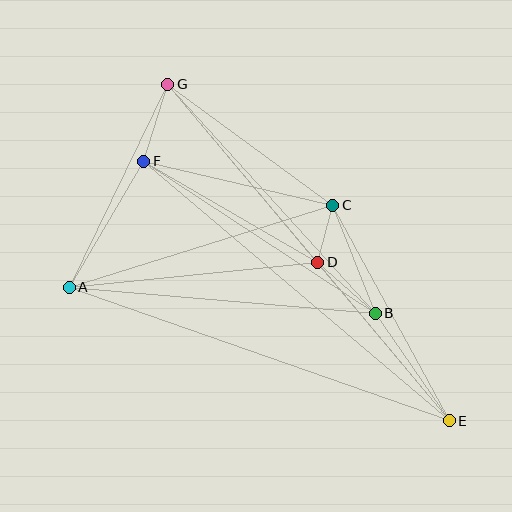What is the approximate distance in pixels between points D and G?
The distance between D and G is approximately 233 pixels.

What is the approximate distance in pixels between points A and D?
The distance between A and D is approximately 250 pixels.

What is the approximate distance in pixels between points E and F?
The distance between E and F is approximately 401 pixels.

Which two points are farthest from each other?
Points E and G are farthest from each other.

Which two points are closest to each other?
Points C and D are closest to each other.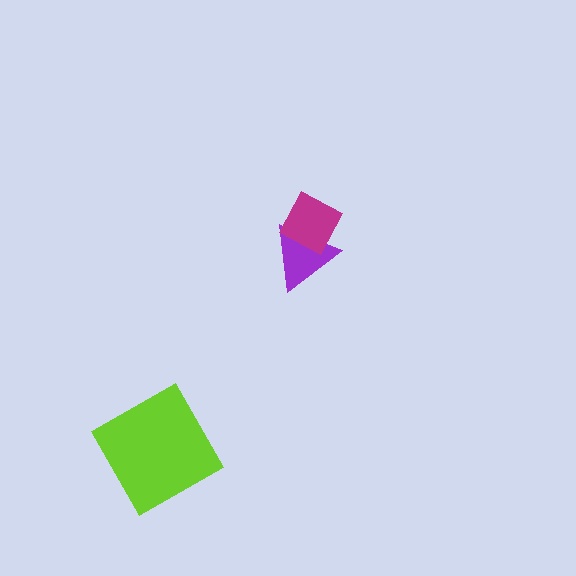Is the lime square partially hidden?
No, no other shape covers it.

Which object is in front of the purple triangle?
The magenta diamond is in front of the purple triangle.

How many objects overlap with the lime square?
0 objects overlap with the lime square.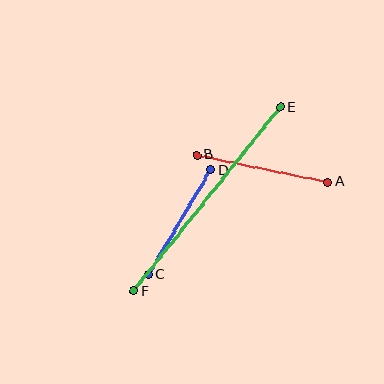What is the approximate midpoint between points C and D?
The midpoint is at approximately (180, 222) pixels.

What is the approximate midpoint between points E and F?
The midpoint is at approximately (207, 199) pixels.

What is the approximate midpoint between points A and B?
The midpoint is at approximately (262, 168) pixels.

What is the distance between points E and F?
The distance is approximately 235 pixels.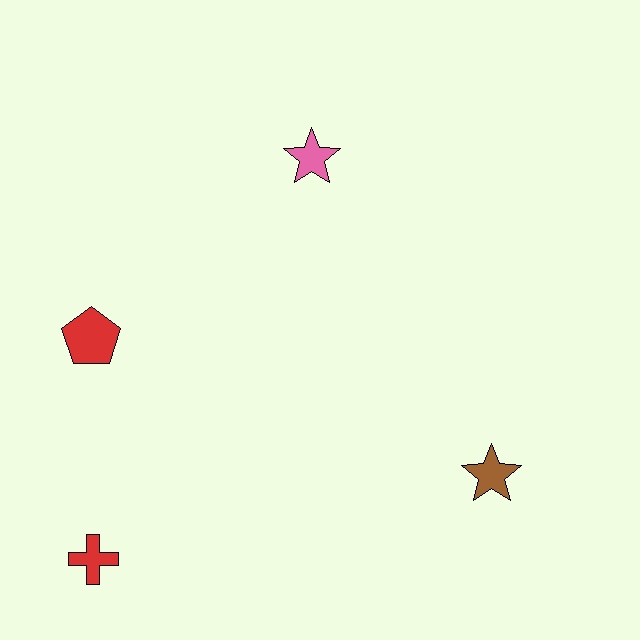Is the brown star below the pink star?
Yes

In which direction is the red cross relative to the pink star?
The red cross is below the pink star.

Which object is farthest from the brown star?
The red pentagon is farthest from the brown star.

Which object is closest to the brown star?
The pink star is closest to the brown star.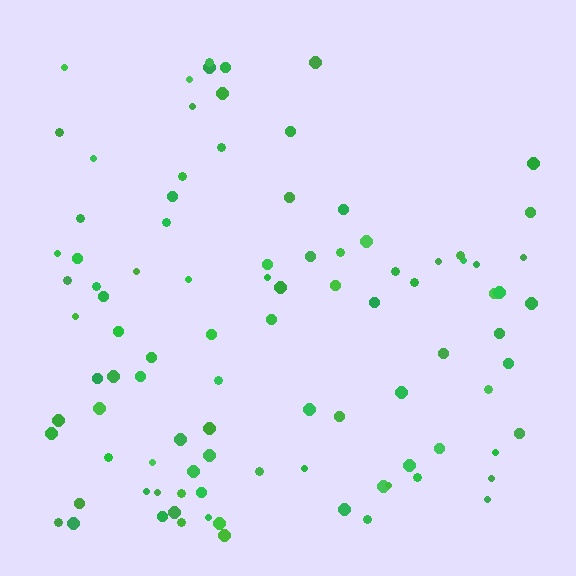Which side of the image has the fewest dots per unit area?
The top.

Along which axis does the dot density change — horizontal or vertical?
Vertical.